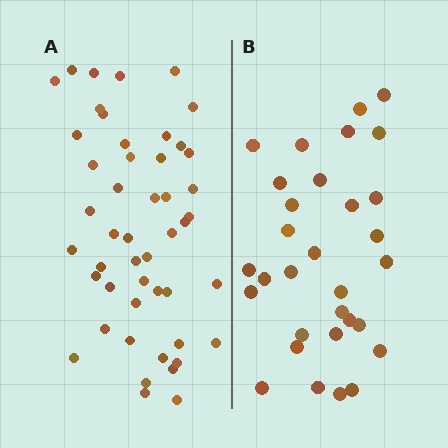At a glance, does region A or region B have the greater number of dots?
Region A (the left region) has more dots.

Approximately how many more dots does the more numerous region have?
Region A has approximately 15 more dots than region B.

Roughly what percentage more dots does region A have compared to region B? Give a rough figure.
About 55% more.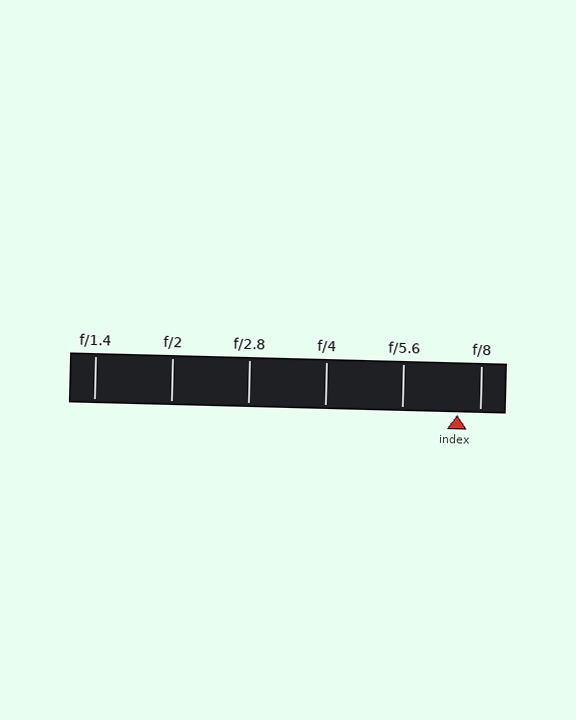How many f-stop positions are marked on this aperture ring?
There are 6 f-stop positions marked.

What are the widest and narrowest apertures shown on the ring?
The widest aperture shown is f/1.4 and the narrowest is f/8.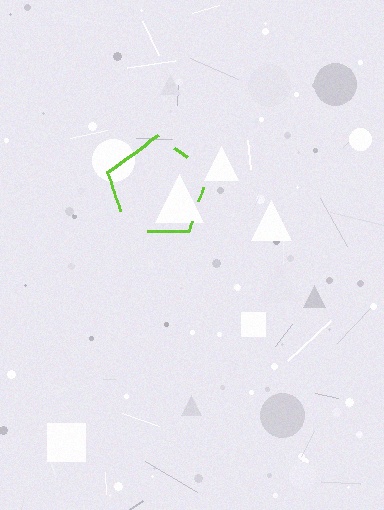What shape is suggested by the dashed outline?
The dashed outline suggests a pentagon.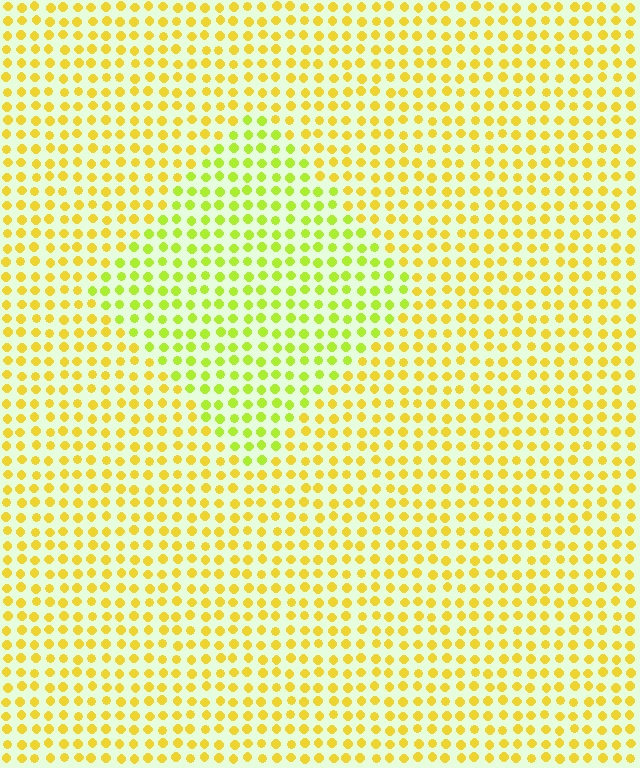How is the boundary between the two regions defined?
The boundary is defined purely by a slight shift in hue (about 30 degrees). Spacing, size, and orientation are identical on both sides.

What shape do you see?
I see a diamond.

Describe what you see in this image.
The image is filled with small yellow elements in a uniform arrangement. A diamond-shaped region is visible where the elements are tinted to a slightly different hue, forming a subtle color boundary.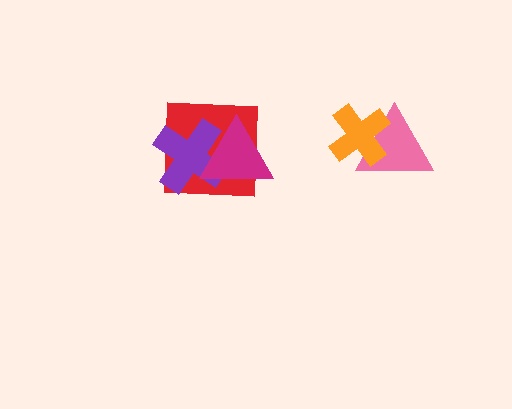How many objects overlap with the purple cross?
2 objects overlap with the purple cross.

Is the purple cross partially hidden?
Yes, it is partially covered by another shape.